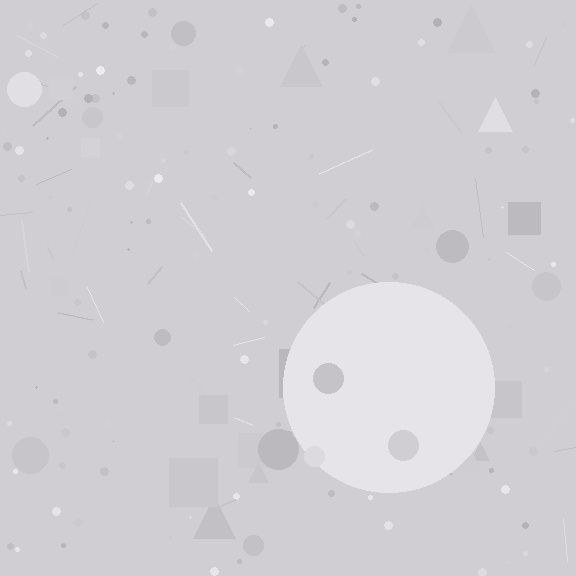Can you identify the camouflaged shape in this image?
The camouflaged shape is a circle.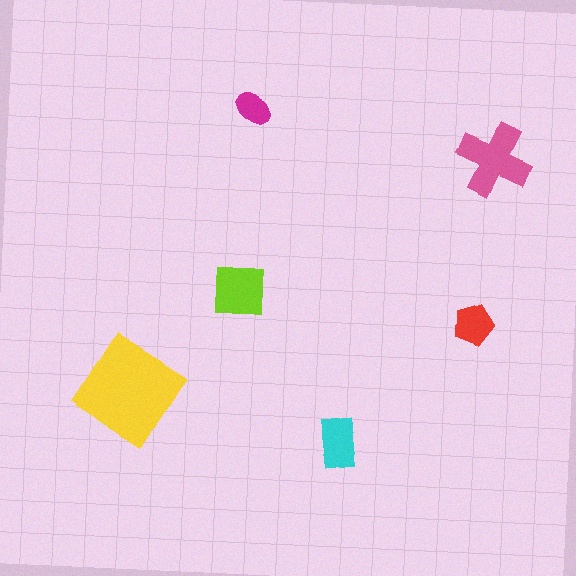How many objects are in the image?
There are 6 objects in the image.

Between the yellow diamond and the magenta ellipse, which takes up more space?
The yellow diamond.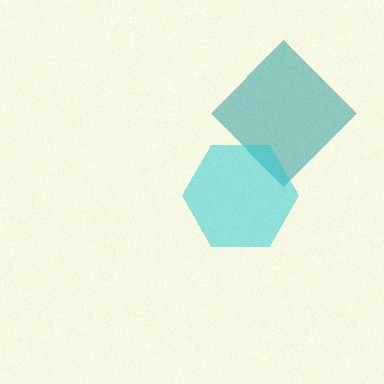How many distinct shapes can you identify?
There are 2 distinct shapes: a teal diamond, a cyan hexagon.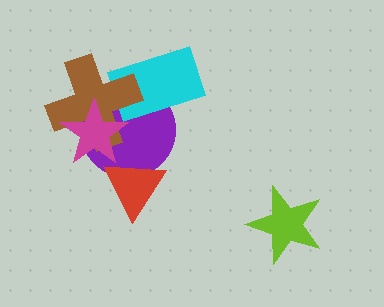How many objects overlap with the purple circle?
4 objects overlap with the purple circle.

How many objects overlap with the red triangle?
1 object overlaps with the red triangle.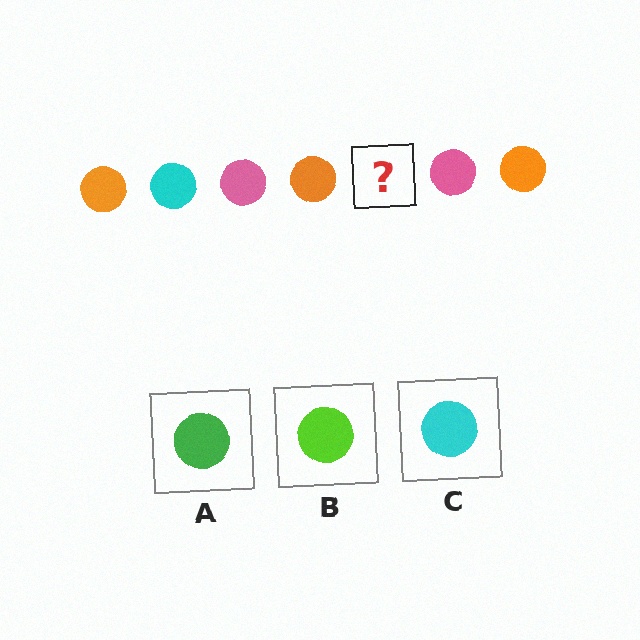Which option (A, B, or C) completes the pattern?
C.